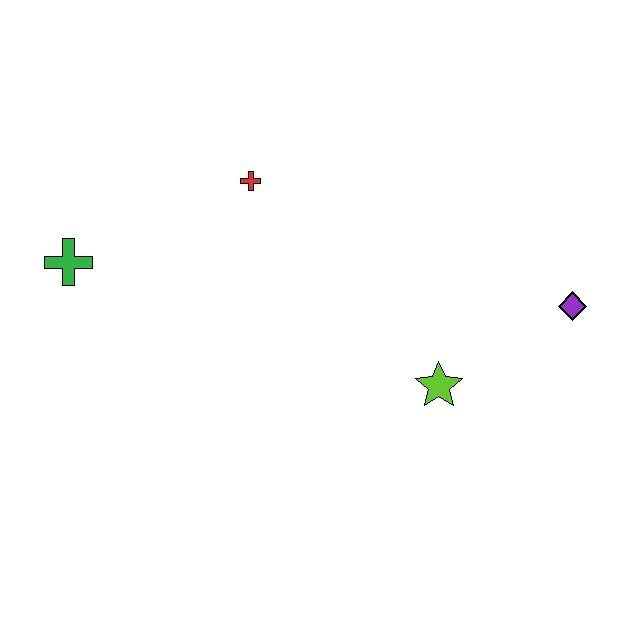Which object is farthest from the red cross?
The purple diamond is farthest from the red cross.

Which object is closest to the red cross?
The green cross is closest to the red cross.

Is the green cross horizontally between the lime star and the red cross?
No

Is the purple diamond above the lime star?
Yes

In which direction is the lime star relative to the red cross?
The lime star is below the red cross.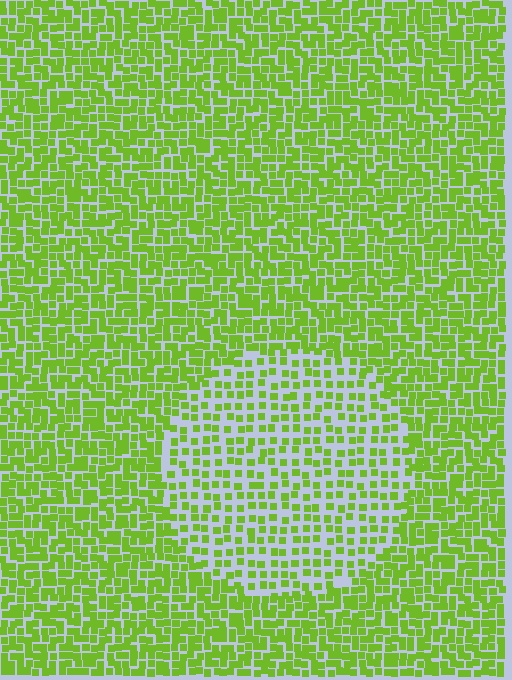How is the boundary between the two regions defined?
The boundary is defined by a change in element density (approximately 1.9x ratio). All elements are the same color, size, and shape.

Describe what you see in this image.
The image contains small lime elements arranged at two different densities. A circle-shaped region is visible where the elements are less densely packed than the surrounding area.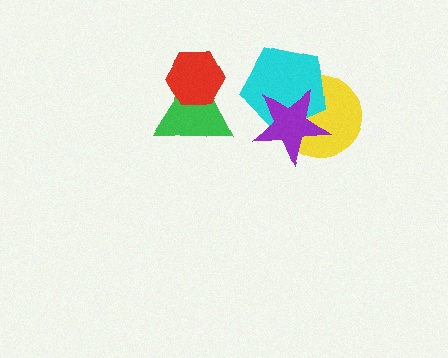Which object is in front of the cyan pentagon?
The purple star is in front of the cyan pentagon.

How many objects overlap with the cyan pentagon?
2 objects overlap with the cyan pentagon.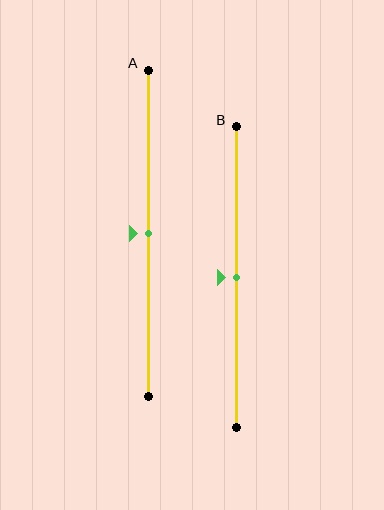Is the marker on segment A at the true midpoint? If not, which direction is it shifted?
Yes, the marker on segment A is at the true midpoint.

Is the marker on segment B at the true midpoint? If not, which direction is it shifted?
Yes, the marker on segment B is at the true midpoint.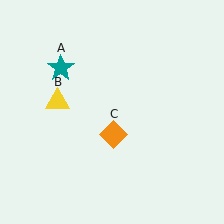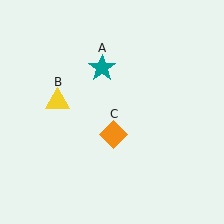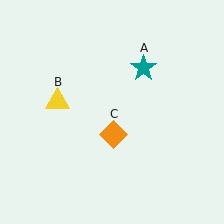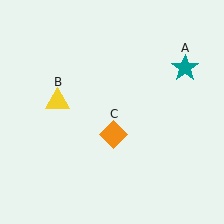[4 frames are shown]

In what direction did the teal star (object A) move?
The teal star (object A) moved right.